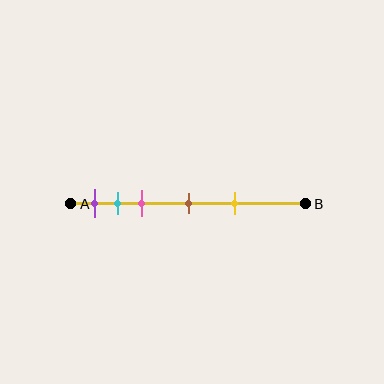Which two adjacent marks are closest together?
The cyan and pink marks are the closest adjacent pair.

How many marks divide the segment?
There are 5 marks dividing the segment.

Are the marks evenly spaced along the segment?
No, the marks are not evenly spaced.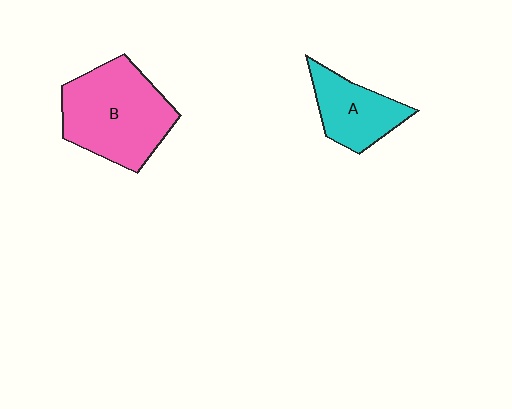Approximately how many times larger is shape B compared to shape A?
Approximately 1.7 times.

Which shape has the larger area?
Shape B (pink).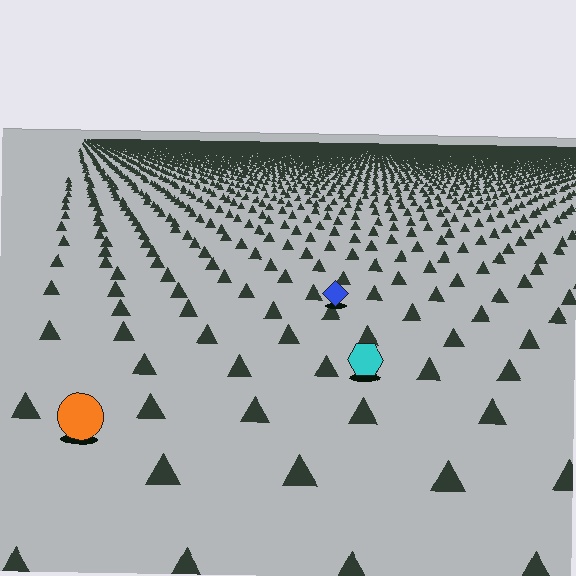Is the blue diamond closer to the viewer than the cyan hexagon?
No. The cyan hexagon is closer — you can tell from the texture gradient: the ground texture is coarser near it.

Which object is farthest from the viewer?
The blue diamond is farthest from the viewer. It appears smaller and the ground texture around it is denser.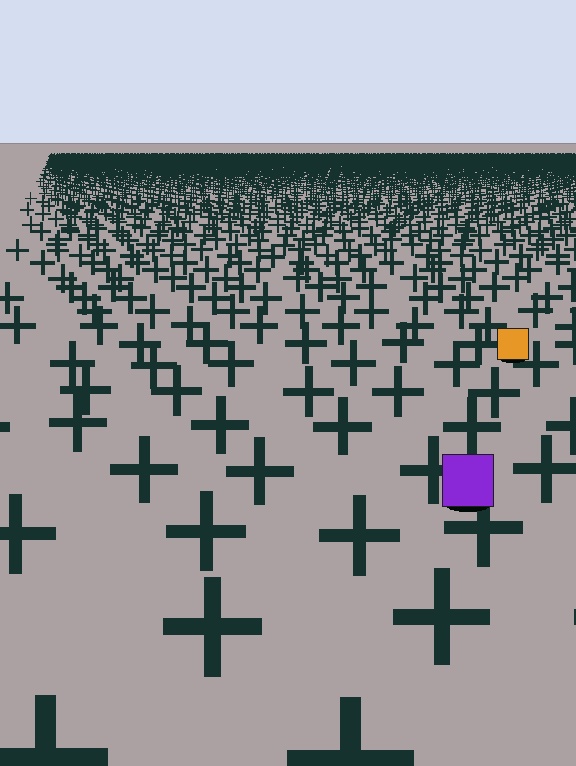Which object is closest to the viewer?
The purple square is closest. The texture marks near it are larger and more spread out.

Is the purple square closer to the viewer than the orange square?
Yes. The purple square is closer — you can tell from the texture gradient: the ground texture is coarser near it.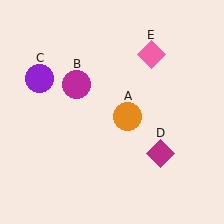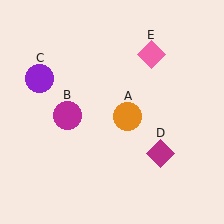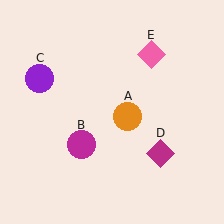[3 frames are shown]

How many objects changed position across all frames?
1 object changed position: magenta circle (object B).